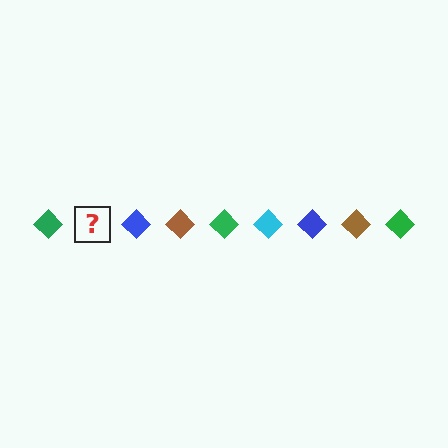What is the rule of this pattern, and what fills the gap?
The rule is that the pattern cycles through green, cyan, blue, brown diamonds. The gap should be filled with a cyan diamond.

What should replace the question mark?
The question mark should be replaced with a cyan diamond.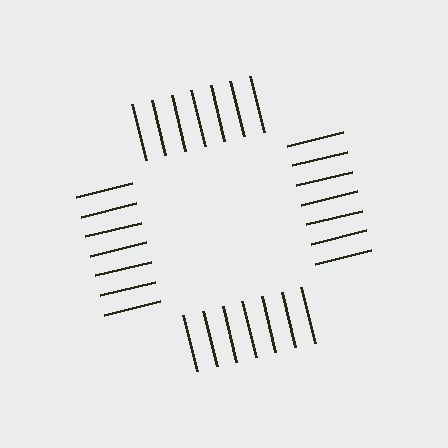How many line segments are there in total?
28 — 7 along each of the 4 edges.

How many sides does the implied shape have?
4 sides — the line-ends trace a square.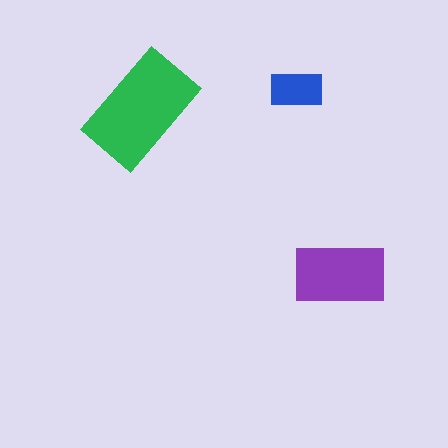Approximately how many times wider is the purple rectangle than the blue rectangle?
About 1.5 times wider.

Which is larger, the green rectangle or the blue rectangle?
The green one.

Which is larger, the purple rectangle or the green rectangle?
The green one.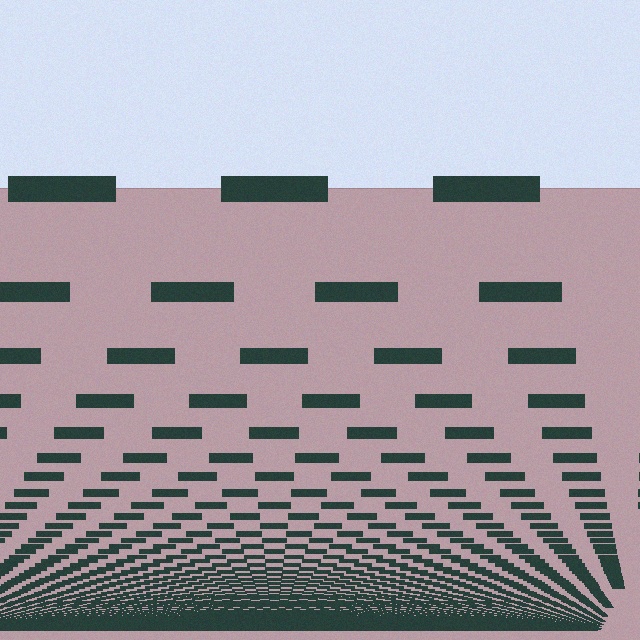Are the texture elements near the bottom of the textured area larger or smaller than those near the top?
Smaller. The gradient is inverted — elements near the bottom are smaller and denser.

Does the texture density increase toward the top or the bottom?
Density increases toward the bottom.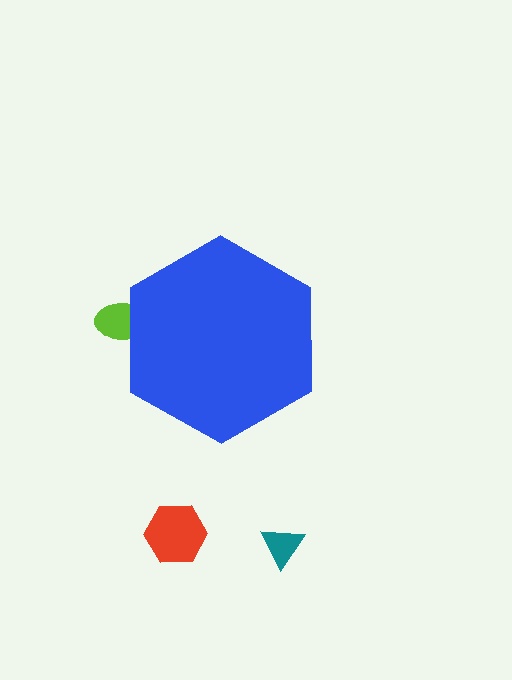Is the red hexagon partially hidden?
No, the red hexagon is fully visible.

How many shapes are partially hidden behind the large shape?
1 shape is partially hidden.